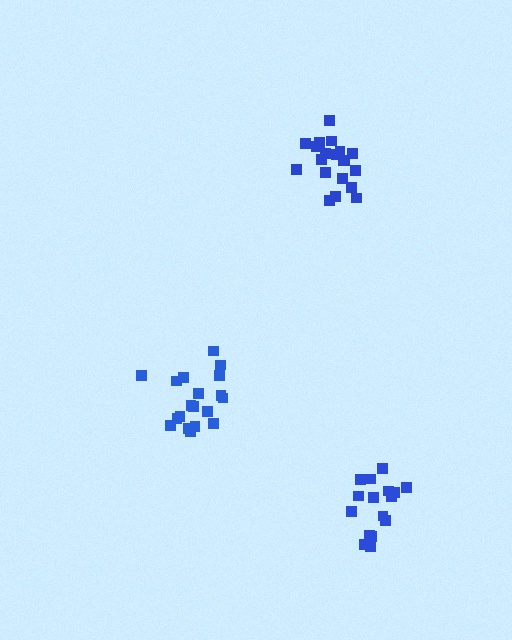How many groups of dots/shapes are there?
There are 3 groups.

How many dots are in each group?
Group 1: 19 dots, Group 2: 16 dots, Group 3: 20 dots (55 total).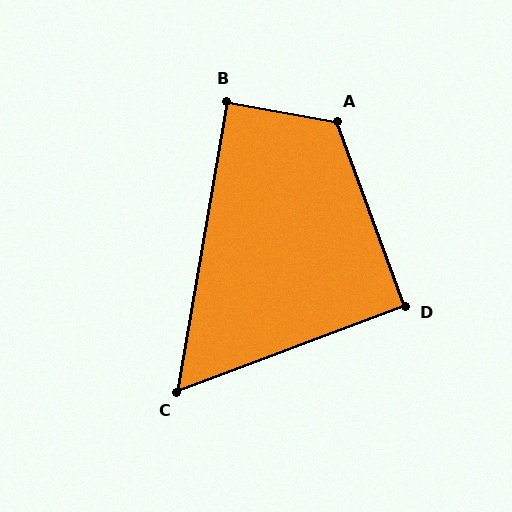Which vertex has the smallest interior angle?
C, at approximately 60 degrees.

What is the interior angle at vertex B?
Approximately 90 degrees (approximately right).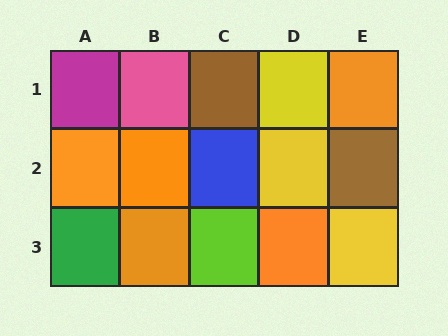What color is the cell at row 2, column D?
Yellow.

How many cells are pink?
1 cell is pink.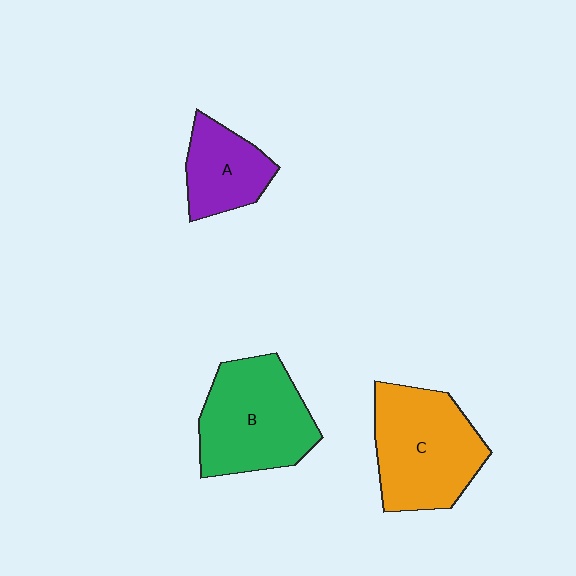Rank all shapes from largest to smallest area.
From largest to smallest: C (orange), B (green), A (purple).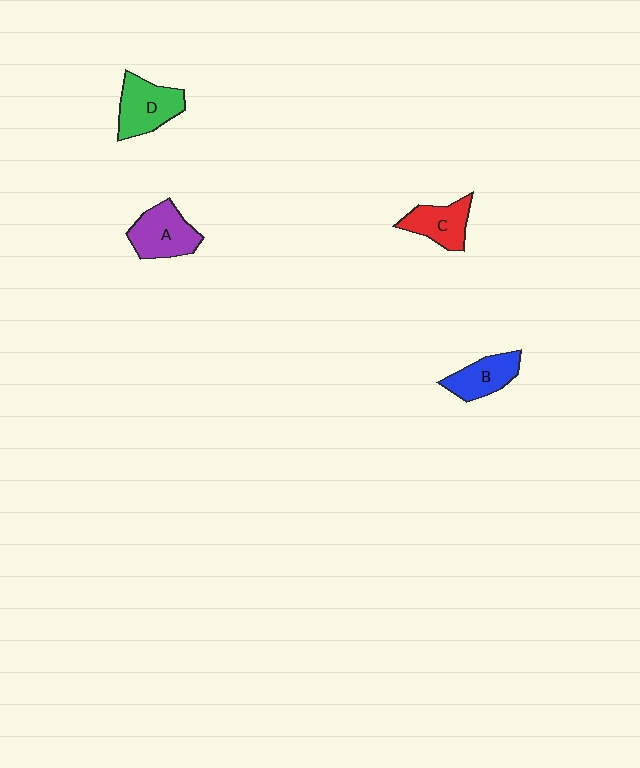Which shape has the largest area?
Shape A (purple).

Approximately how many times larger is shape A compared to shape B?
Approximately 1.3 times.